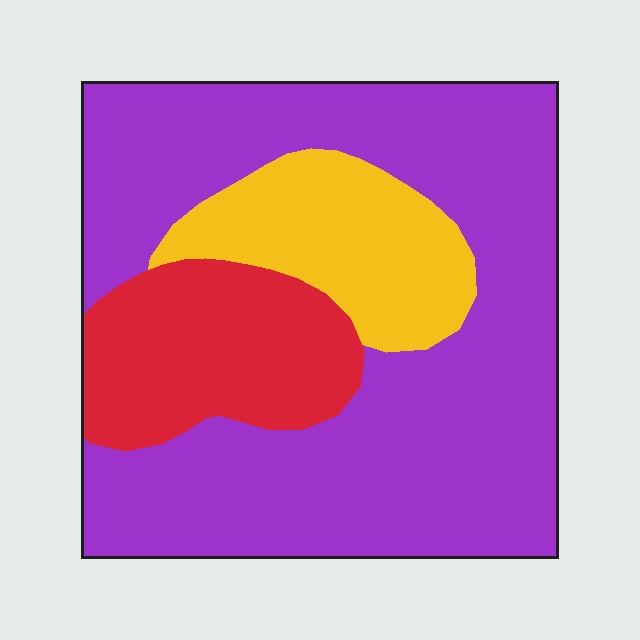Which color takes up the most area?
Purple, at roughly 65%.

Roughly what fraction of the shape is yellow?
Yellow covers 16% of the shape.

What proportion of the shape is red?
Red takes up between a sixth and a third of the shape.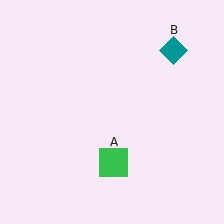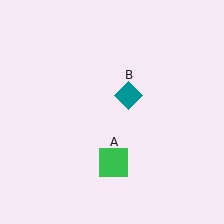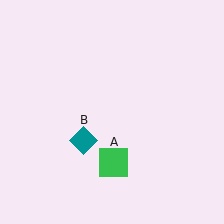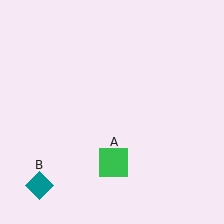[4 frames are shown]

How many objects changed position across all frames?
1 object changed position: teal diamond (object B).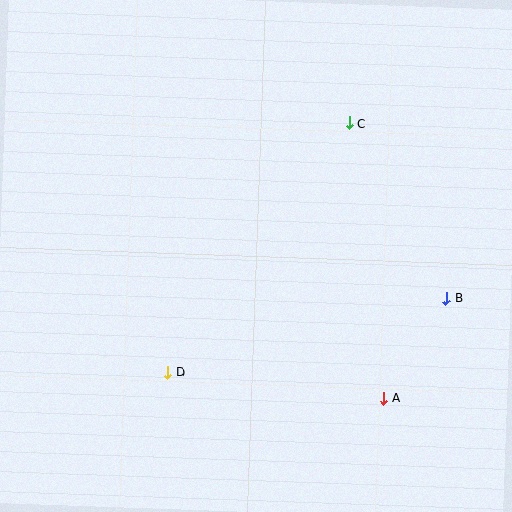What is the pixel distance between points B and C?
The distance between B and C is 200 pixels.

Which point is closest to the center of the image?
Point D at (167, 372) is closest to the center.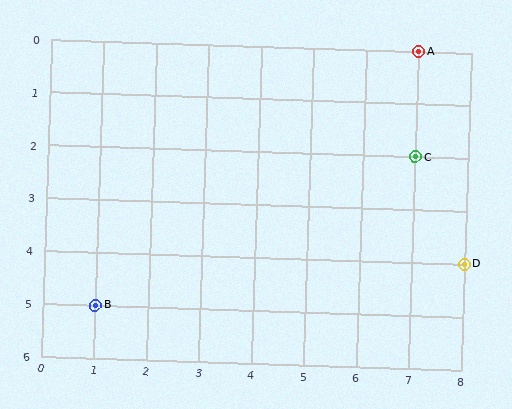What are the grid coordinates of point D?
Point D is at grid coordinates (8, 4).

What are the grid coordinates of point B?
Point B is at grid coordinates (1, 5).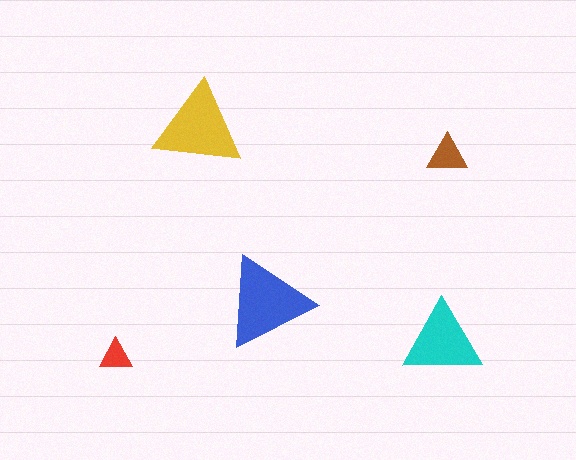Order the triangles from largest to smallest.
the blue one, the yellow one, the cyan one, the brown one, the red one.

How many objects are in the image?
There are 5 objects in the image.